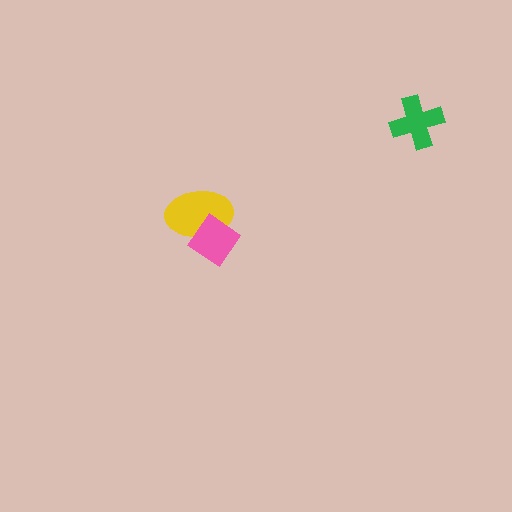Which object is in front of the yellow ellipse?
The pink diamond is in front of the yellow ellipse.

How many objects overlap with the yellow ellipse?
1 object overlaps with the yellow ellipse.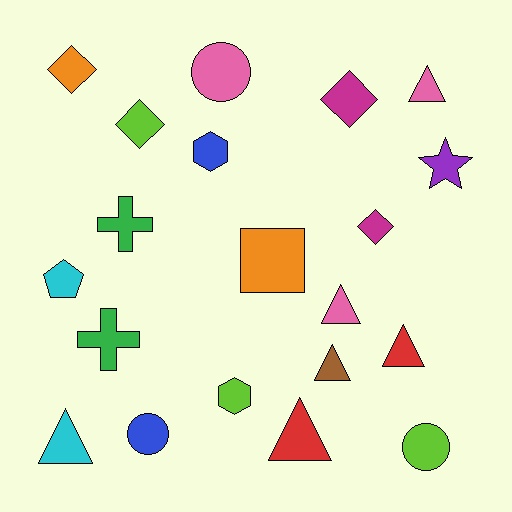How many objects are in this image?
There are 20 objects.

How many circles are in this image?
There are 3 circles.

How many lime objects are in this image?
There are 3 lime objects.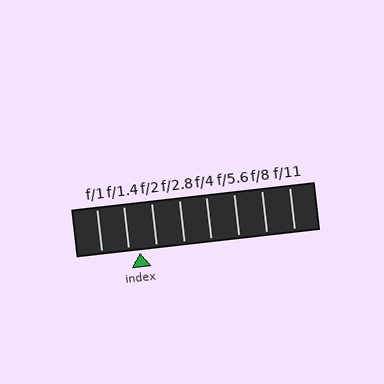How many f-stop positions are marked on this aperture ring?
There are 8 f-stop positions marked.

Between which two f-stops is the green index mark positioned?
The index mark is between f/1.4 and f/2.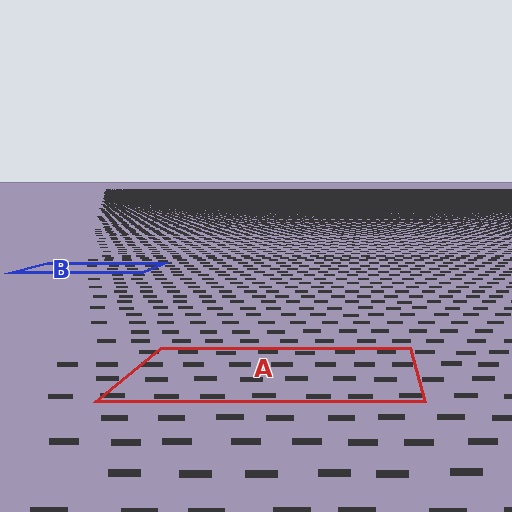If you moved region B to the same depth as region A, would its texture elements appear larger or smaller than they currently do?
They would appear larger. At a closer depth, the same texture elements are projected at a bigger on-screen size.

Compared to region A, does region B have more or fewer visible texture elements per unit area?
Region B has more texture elements per unit area — they are packed more densely because it is farther away.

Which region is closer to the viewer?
Region A is closer. The texture elements there are larger and more spread out.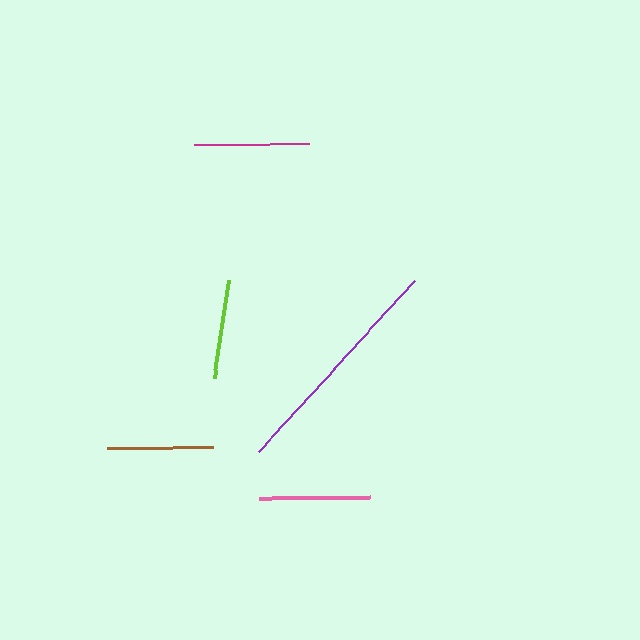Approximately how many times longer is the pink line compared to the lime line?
The pink line is approximately 1.1 times the length of the lime line.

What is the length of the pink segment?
The pink segment is approximately 110 pixels long.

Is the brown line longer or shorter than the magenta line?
The magenta line is longer than the brown line.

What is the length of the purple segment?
The purple segment is approximately 230 pixels long.